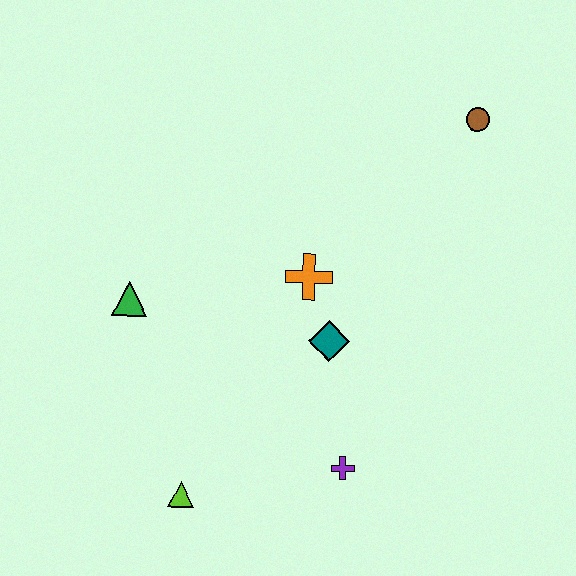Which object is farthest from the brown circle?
The lime triangle is farthest from the brown circle.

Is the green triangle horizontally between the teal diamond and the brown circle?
No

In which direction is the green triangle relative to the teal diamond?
The green triangle is to the left of the teal diamond.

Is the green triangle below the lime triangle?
No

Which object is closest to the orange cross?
The teal diamond is closest to the orange cross.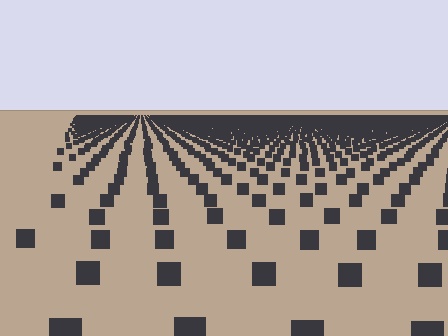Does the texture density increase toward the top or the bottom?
Density increases toward the top.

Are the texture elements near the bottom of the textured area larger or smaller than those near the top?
Larger. Near the bottom, elements are closer to the viewer and appear at a bigger on-screen size.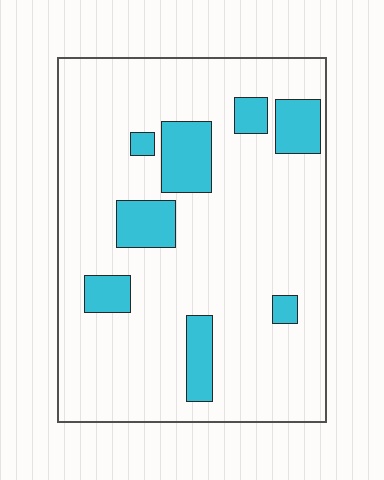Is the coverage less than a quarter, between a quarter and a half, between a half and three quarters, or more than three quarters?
Less than a quarter.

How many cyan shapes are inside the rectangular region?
8.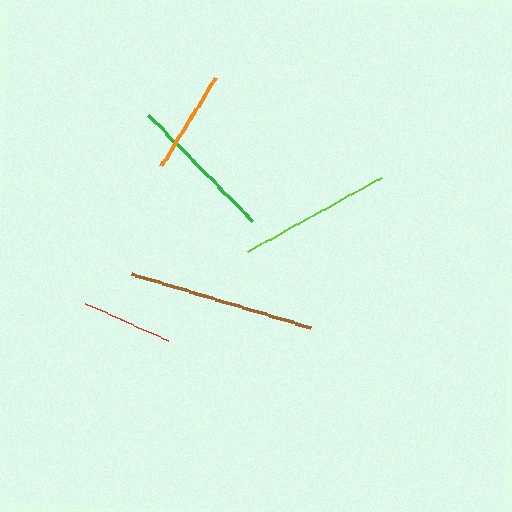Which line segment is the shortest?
The red line is the shortest at approximately 91 pixels.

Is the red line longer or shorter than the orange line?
The orange line is longer than the red line.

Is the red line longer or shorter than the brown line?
The brown line is longer than the red line.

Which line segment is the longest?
The brown line is the longest at approximately 187 pixels.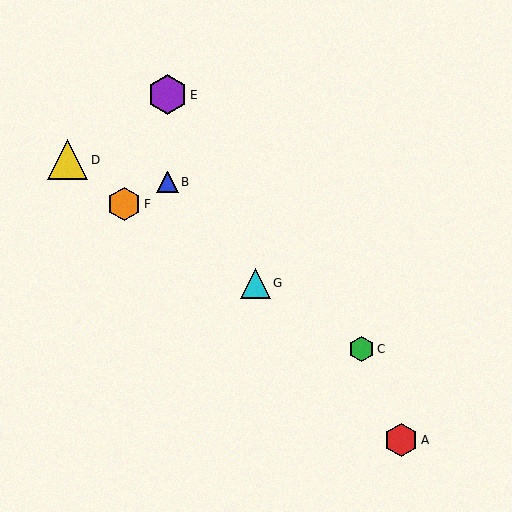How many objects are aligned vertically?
2 objects (B, E) are aligned vertically.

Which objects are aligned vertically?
Objects B, E are aligned vertically.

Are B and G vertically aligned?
No, B is at x≈168 and G is at x≈255.